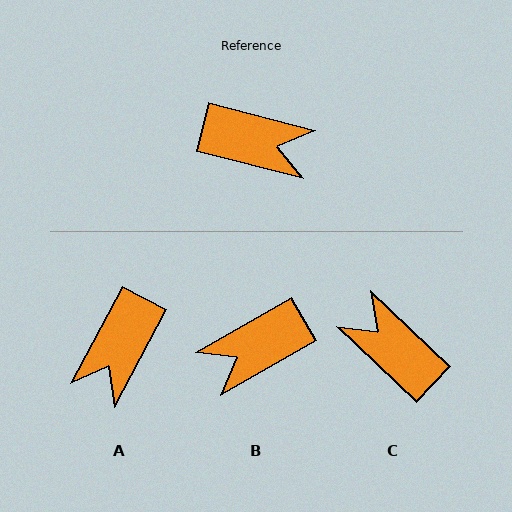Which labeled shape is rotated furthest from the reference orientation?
C, about 150 degrees away.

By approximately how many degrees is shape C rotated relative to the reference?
Approximately 150 degrees counter-clockwise.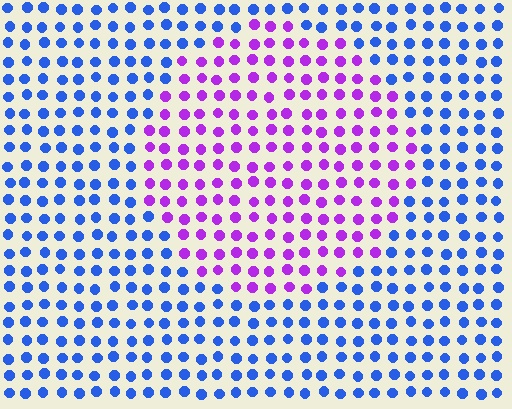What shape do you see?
I see a circle.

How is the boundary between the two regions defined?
The boundary is defined purely by a slight shift in hue (about 62 degrees). Spacing, size, and orientation are identical on both sides.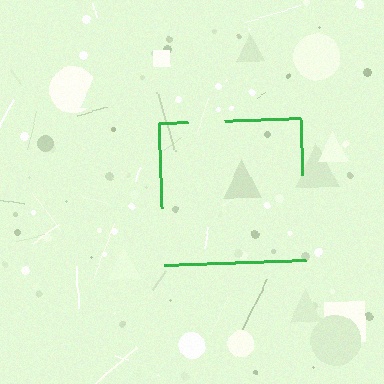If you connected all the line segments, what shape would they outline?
They would outline a square.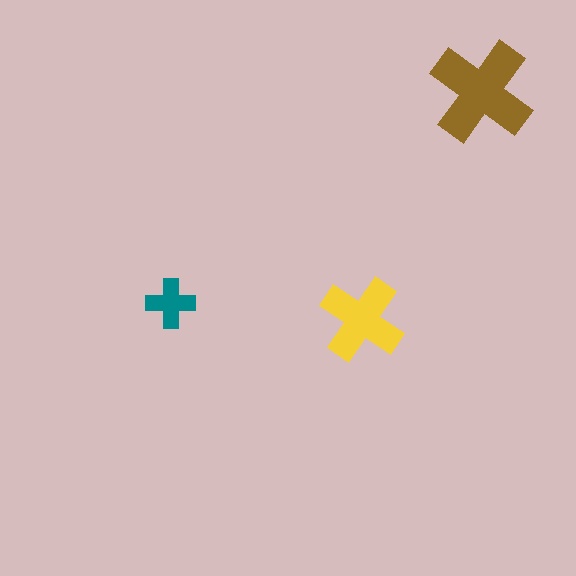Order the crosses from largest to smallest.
the brown one, the yellow one, the teal one.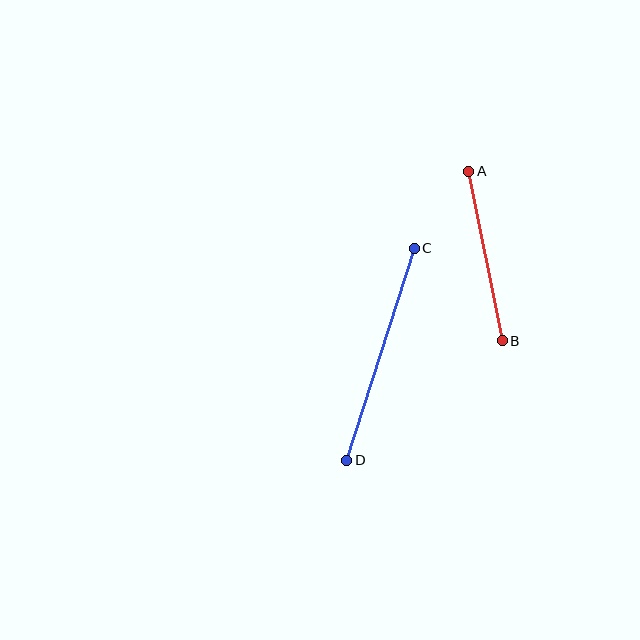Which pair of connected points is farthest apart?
Points C and D are farthest apart.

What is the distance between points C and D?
The distance is approximately 222 pixels.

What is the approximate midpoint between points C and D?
The midpoint is at approximately (381, 354) pixels.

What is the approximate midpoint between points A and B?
The midpoint is at approximately (486, 256) pixels.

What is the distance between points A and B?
The distance is approximately 173 pixels.